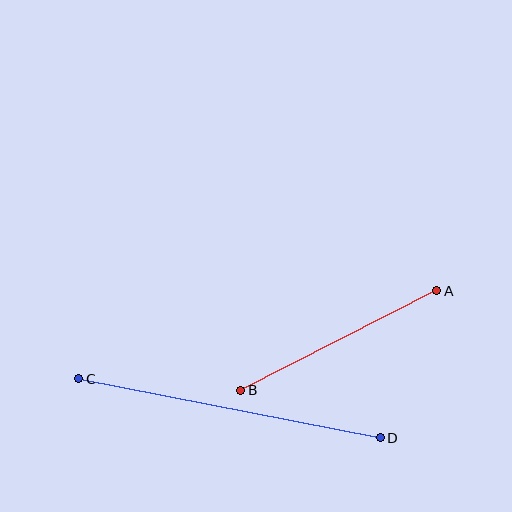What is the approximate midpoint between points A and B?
The midpoint is at approximately (339, 340) pixels.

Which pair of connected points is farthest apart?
Points C and D are farthest apart.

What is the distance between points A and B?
The distance is approximately 220 pixels.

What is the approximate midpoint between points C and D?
The midpoint is at approximately (229, 408) pixels.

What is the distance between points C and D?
The distance is approximately 307 pixels.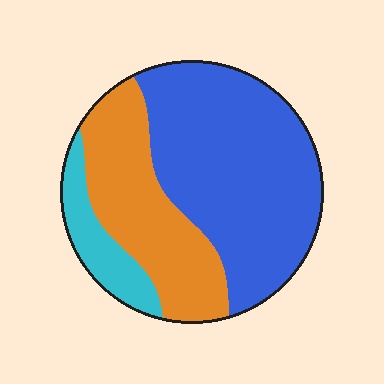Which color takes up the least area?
Cyan, at roughly 10%.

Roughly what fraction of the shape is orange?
Orange takes up between a quarter and a half of the shape.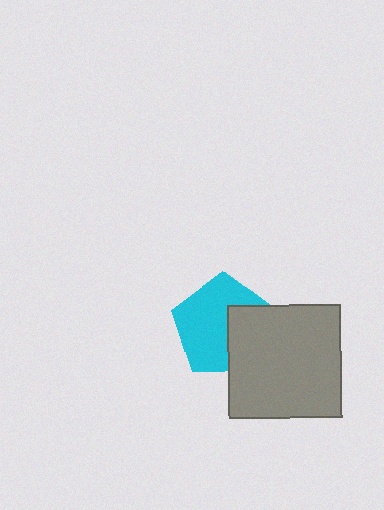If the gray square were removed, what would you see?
You would see the complete cyan pentagon.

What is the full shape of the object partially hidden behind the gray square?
The partially hidden object is a cyan pentagon.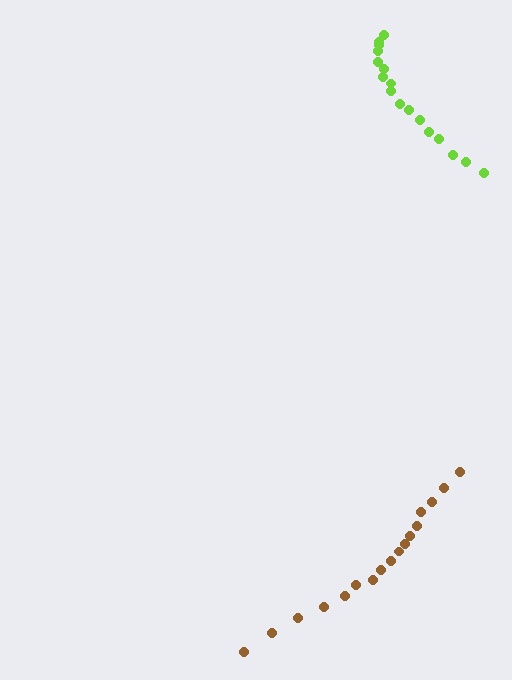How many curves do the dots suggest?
There are 2 distinct paths.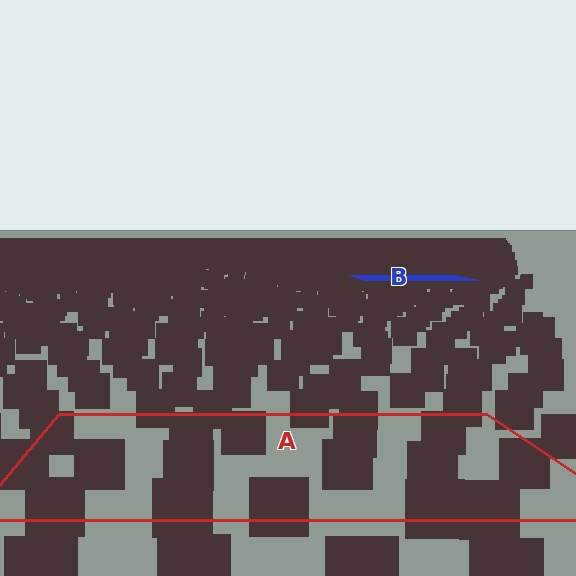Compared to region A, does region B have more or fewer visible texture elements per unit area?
Region B has more texture elements per unit area — they are packed more densely because it is farther away.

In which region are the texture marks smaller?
The texture marks are smaller in region B, because it is farther away.